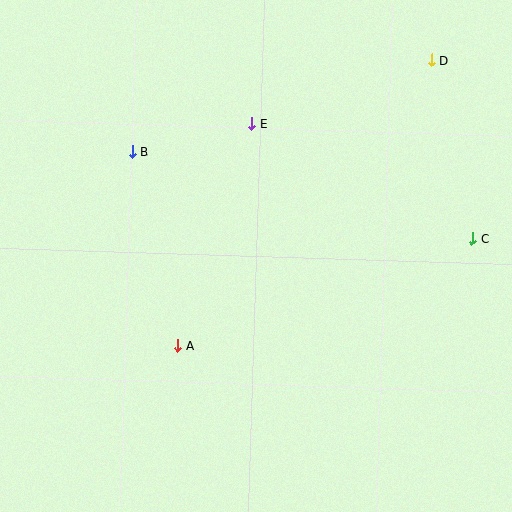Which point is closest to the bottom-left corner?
Point A is closest to the bottom-left corner.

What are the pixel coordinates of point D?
Point D is at (432, 60).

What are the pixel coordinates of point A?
Point A is at (178, 345).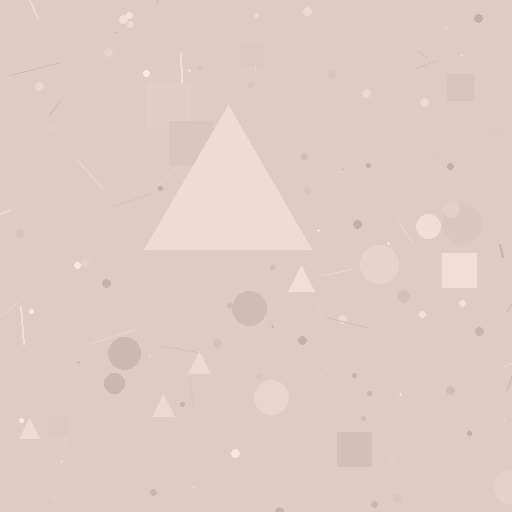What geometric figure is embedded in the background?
A triangle is embedded in the background.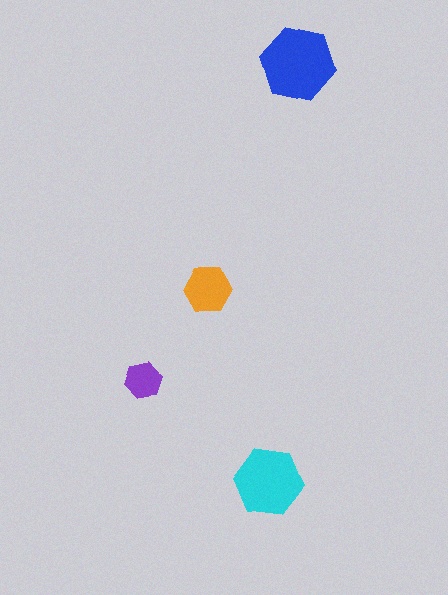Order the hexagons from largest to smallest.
the blue one, the cyan one, the orange one, the purple one.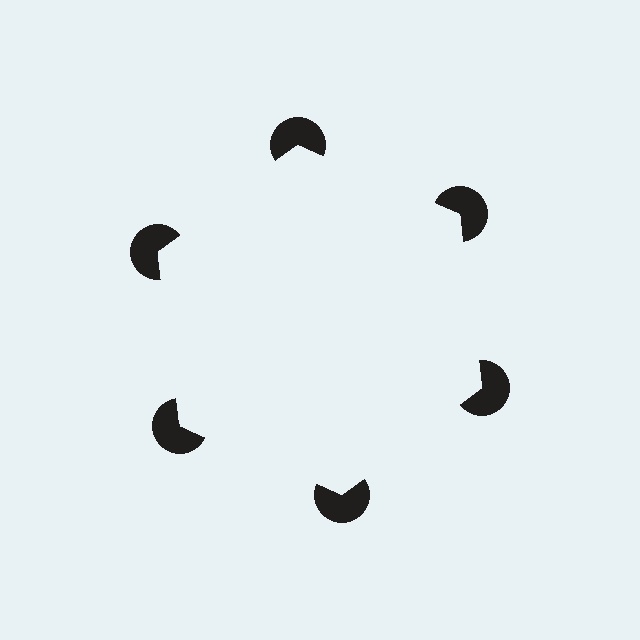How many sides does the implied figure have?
6 sides.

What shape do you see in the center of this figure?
An illusory hexagon — its edges are inferred from the aligned wedge cuts in the pac-man discs, not physically drawn.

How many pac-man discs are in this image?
There are 6 — one at each vertex of the illusory hexagon.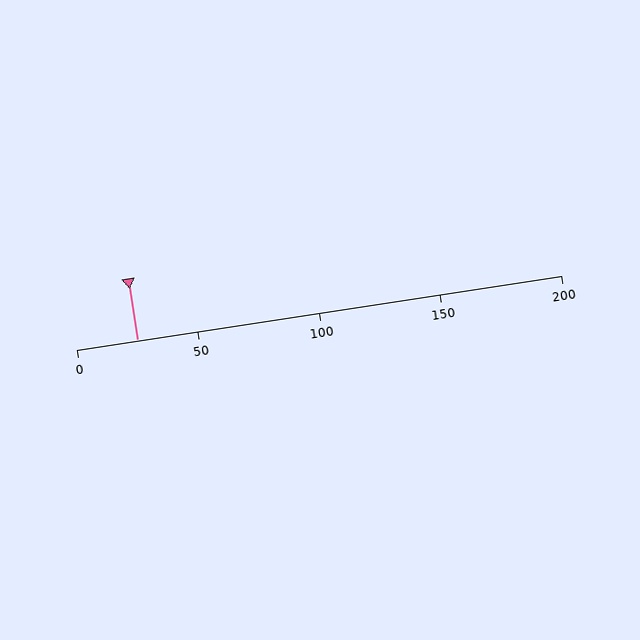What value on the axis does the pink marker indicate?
The marker indicates approximately 25.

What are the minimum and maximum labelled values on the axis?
The axis runs from 0 to 200.